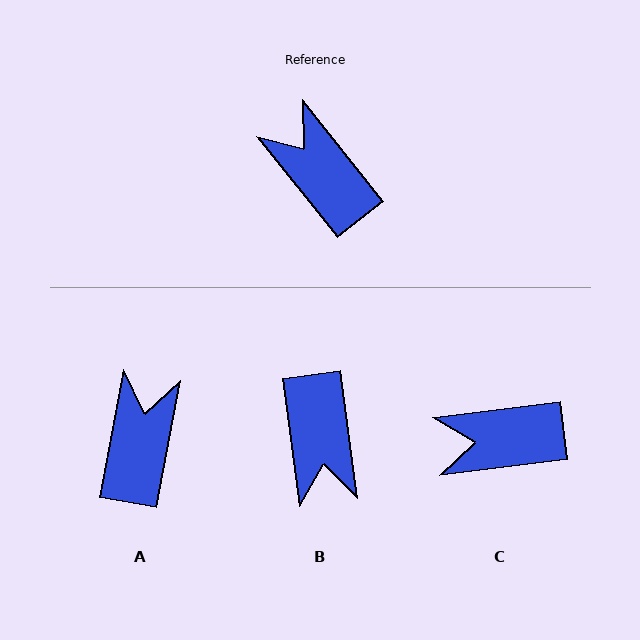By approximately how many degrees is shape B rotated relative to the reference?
Approximately 149 degrees counter-clockwise.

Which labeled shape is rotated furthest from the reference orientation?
B, about 149 degrees away.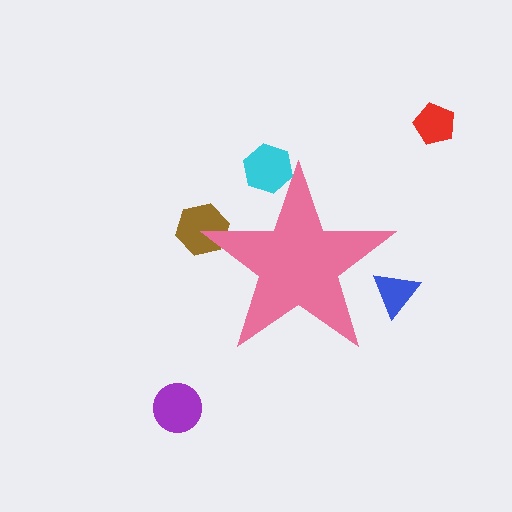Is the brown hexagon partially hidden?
Yes, the brown hexagon is partially hidden behind the pink star.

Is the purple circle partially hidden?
No, the purple circle is fully visible.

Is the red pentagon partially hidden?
No, the red pentagon is fully visible.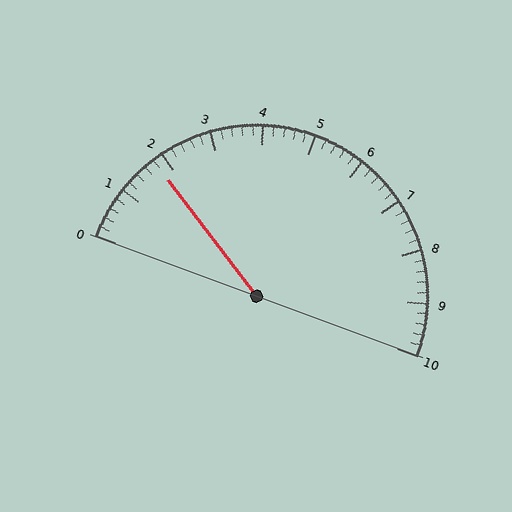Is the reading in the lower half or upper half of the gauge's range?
The reading is in the lower half of the range (0 to 10).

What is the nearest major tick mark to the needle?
The nearest major tick mark is 2.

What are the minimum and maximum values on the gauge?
The gauge ranges from 0 to 10.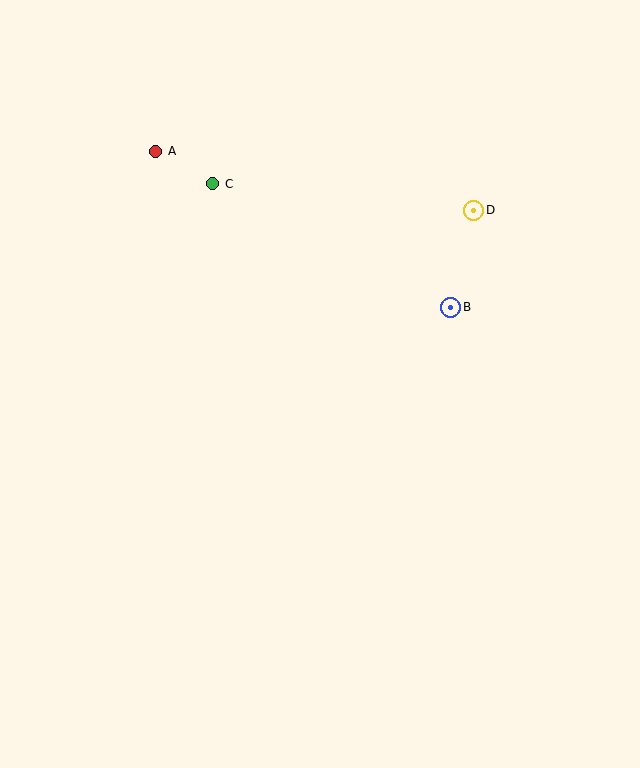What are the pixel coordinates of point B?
Point B is at (451, 307).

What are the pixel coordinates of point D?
Point D is at (474, 210).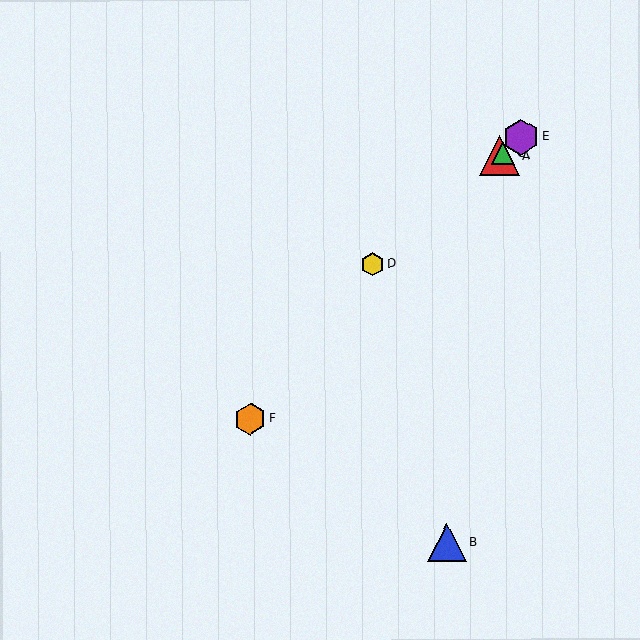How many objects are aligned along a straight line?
4 objects (A, C, D, E) are aligned along a straight line.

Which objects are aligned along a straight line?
Objects A, C, D, E are aligned along a straight line.